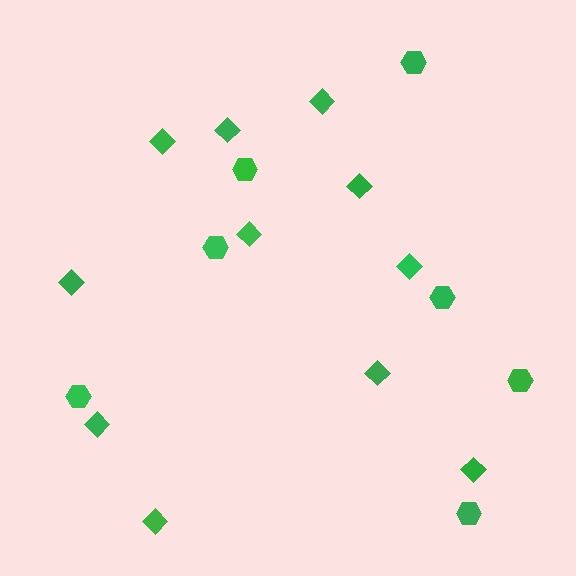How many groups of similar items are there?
There are 2 groups: one group of hexagons (7) and one group of diamonds (11).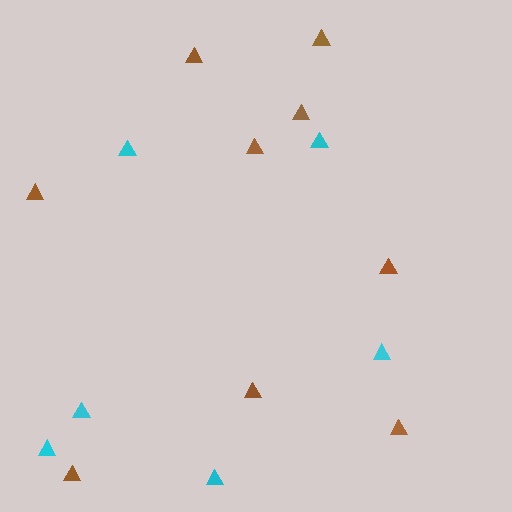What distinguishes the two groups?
There are 2 groups: one group of brown triangles (9) and one group of cyan triangles (6).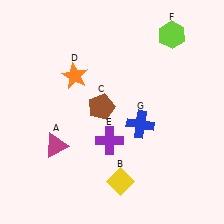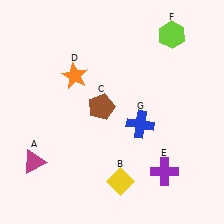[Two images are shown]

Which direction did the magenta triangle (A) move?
The magenta triangle (A) moved left.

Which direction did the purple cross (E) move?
The purple cross (E) moved right.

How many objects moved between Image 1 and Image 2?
2 objects moved between the two images.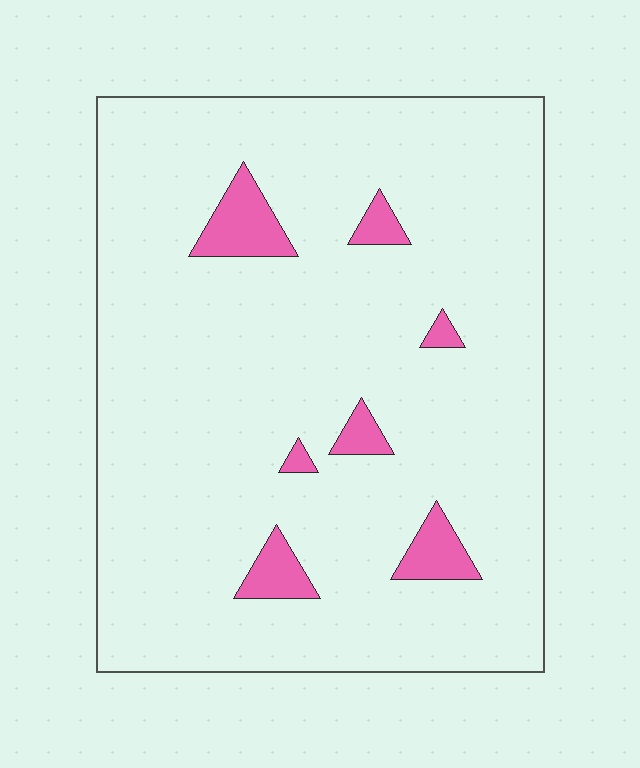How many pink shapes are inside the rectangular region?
7.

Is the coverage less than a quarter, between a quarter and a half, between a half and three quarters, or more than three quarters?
Less than a quarter.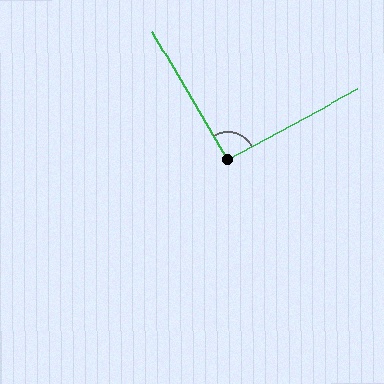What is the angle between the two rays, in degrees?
Approximately 92 degrees.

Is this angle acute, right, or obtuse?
It is approximately a right angle.